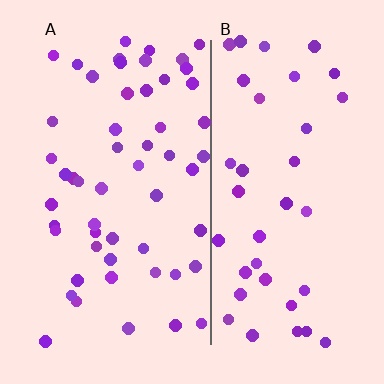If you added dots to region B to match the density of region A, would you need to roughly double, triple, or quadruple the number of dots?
Approximately double.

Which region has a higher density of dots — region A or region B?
A (the left).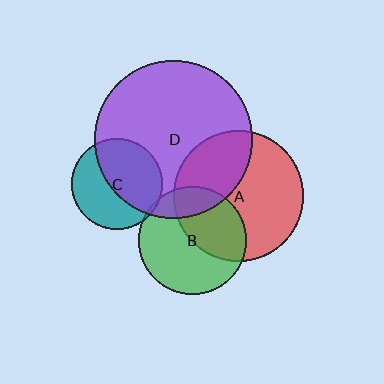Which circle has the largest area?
Circle D (purple).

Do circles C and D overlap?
Yes.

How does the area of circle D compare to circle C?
Approximately 3.0 times.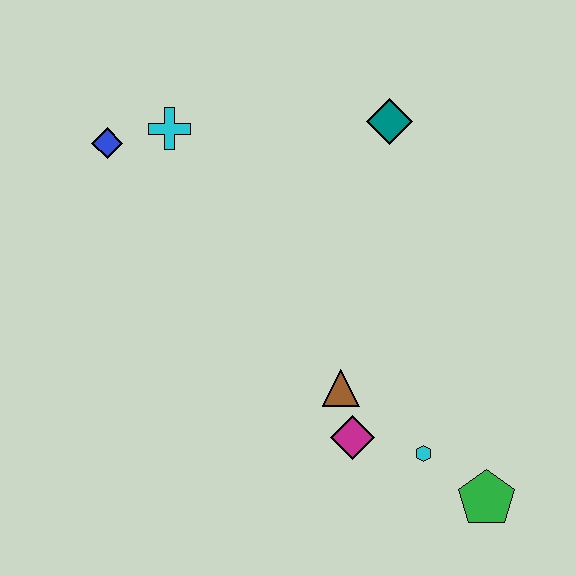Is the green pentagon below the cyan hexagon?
Yes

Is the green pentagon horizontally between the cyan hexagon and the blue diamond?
No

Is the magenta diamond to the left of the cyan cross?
No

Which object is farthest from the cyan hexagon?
The blue diamond is farthest from the cyan hexagon.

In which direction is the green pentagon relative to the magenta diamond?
The green pentagon is to the right of the magenta diamond.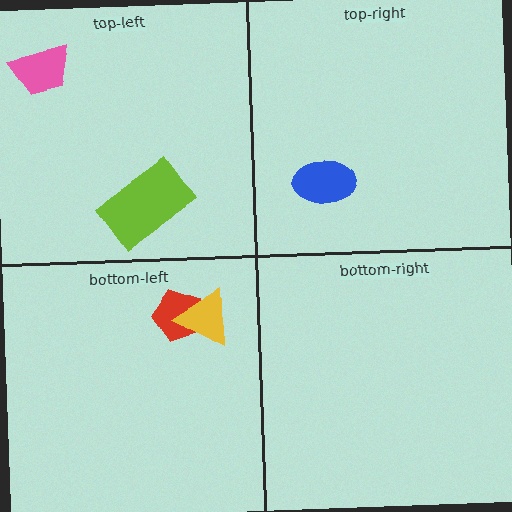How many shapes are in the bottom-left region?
2.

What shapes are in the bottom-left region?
The red pentagon, the yellow triangle.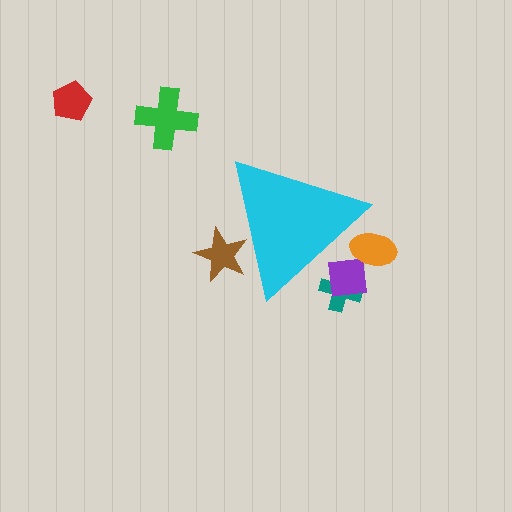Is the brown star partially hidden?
Yes, the brown star is partially hidden behind the cyan triangle.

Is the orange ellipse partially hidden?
Yes, the orange ellipse is partially hidden behind the cyan triangle.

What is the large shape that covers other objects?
A cyan triangle.